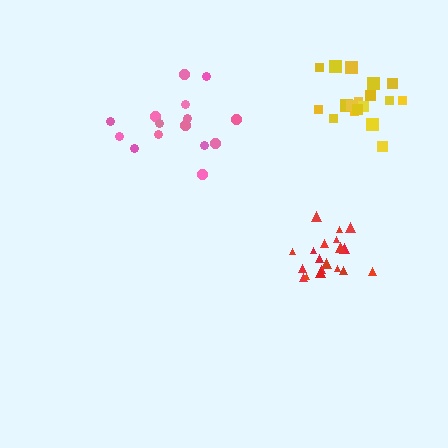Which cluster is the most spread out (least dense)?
Pink.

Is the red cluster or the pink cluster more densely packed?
Red.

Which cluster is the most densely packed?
Red.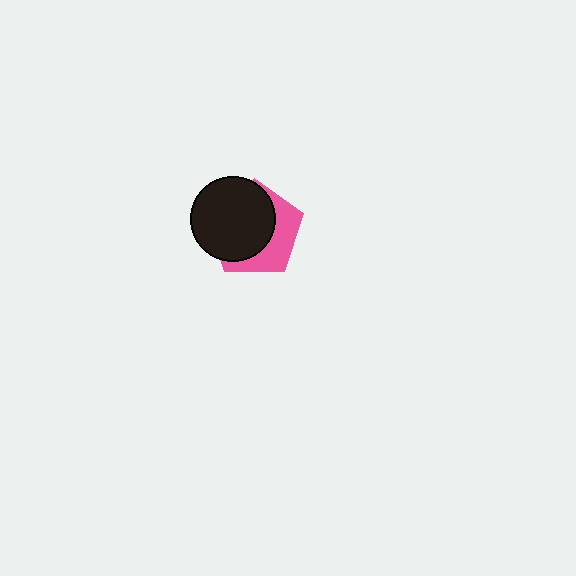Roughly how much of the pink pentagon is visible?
A small part of it is visible (roughly 38%).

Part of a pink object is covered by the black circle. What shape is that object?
It is a pentagon.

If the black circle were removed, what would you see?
You would see the complete pink pentagon.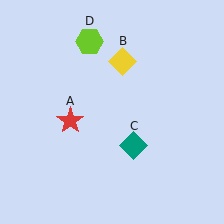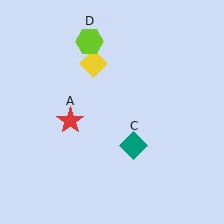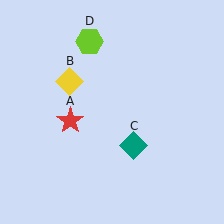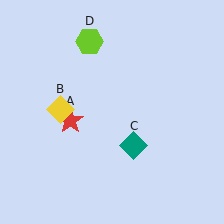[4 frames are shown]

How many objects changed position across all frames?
1 object changed position: yellow diamond (object B).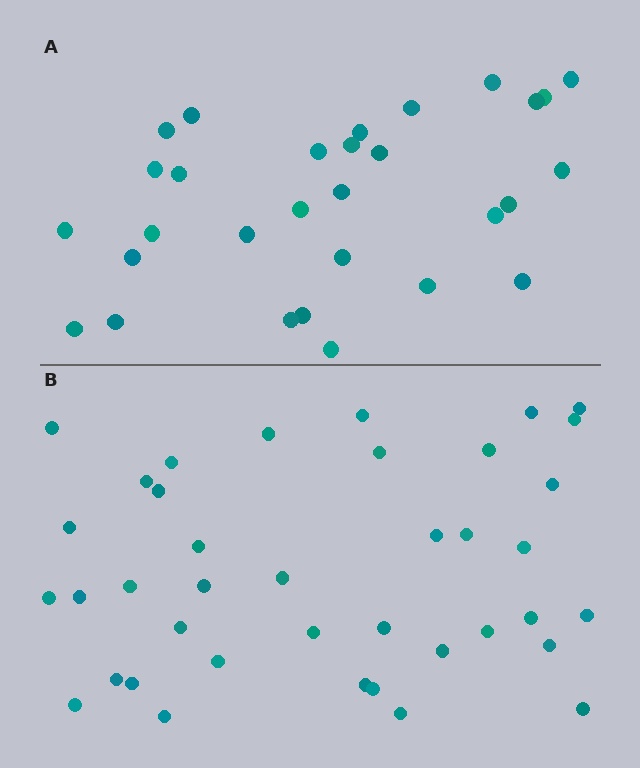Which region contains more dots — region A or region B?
Region B (the bottom region) has more dots.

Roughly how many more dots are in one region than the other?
Region B has roughly 8 or so more dots than region A.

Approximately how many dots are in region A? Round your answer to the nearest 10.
About 30 dots.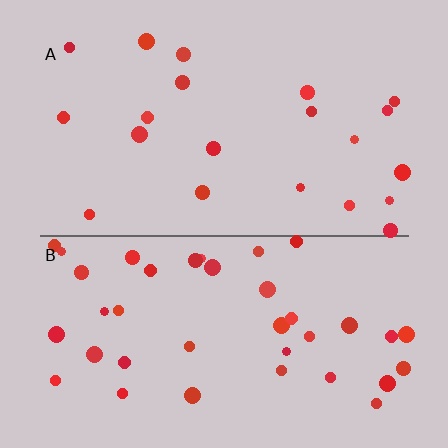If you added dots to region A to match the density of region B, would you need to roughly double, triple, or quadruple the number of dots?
Approximately double.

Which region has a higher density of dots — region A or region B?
B (the bottom).